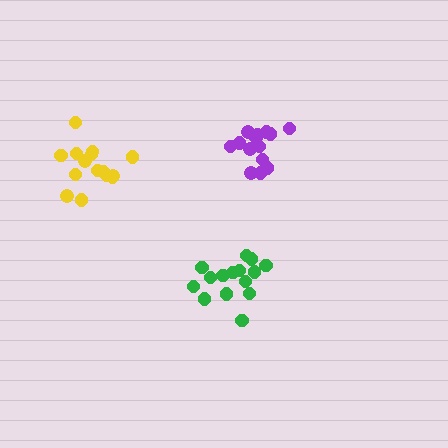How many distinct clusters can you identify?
There are 3 distinct clusters.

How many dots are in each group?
Group 1: 16 dots, Group 2: 15 dots, Group 3: 16 dots (47 total).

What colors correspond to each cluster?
The clusters are colored: purple, yellow, green.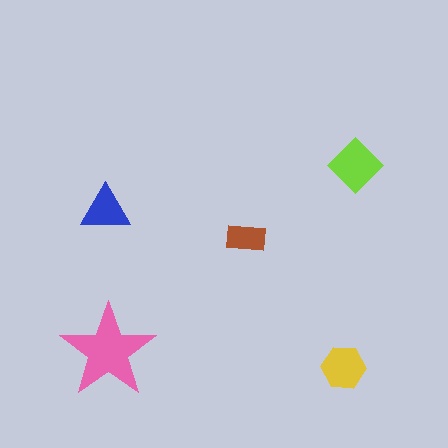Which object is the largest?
The pink star.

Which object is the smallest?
The brown rectangle.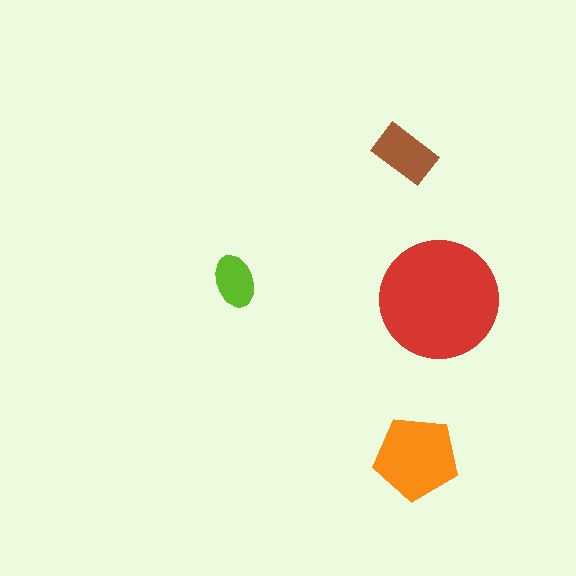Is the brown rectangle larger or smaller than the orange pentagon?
Smaller.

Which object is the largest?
The red circle.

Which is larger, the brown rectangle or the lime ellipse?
The brown rectangle.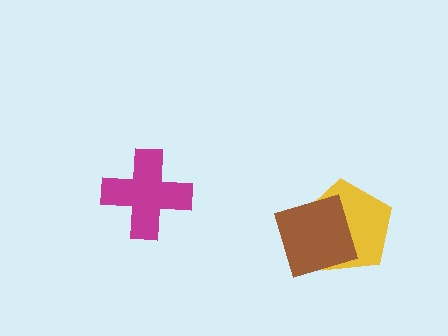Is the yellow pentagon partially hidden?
Yes, it is partially covered by another shape.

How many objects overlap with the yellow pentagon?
1 object overlaps with the yellow pentagon.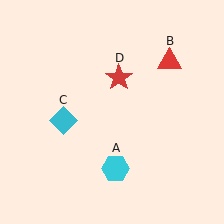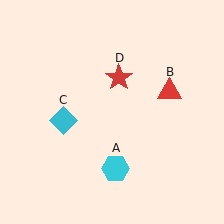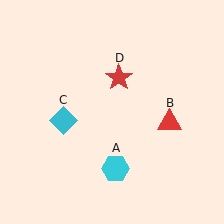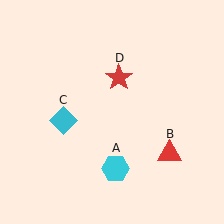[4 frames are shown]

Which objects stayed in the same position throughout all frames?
Cyan hexagon (object A) and cyan diamond (object C) and red star (object D) remained stationary.